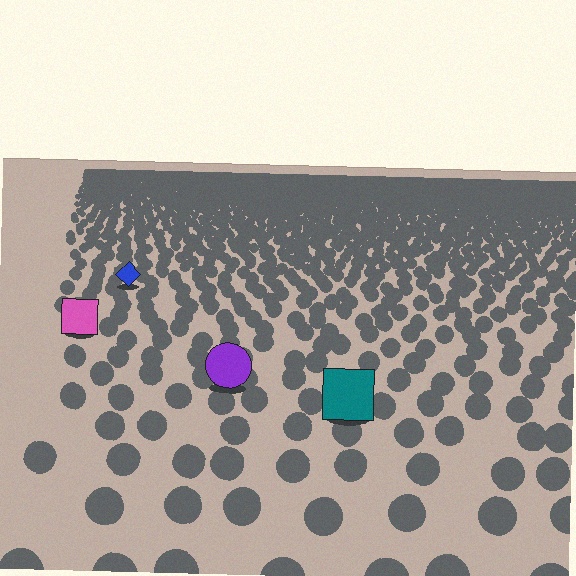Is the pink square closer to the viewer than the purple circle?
No. The purple circle is closer — you can tell from the texture gradient: the ground texture is coarser near it.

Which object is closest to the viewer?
The teal square is closest. The texture marks near it are larger and more spread out.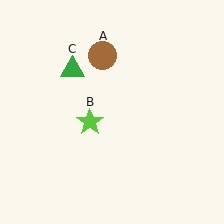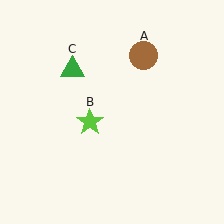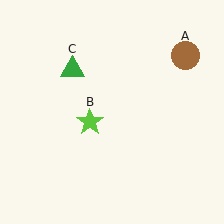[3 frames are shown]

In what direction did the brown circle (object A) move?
The brown circle (object A) moved right.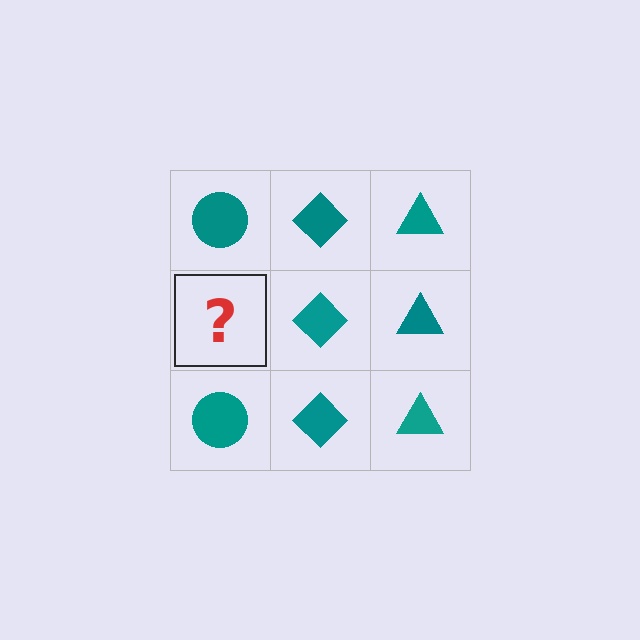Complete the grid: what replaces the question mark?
The question mark should be replaced with a teal circle.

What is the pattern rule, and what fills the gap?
The rule is that each column has a consistent shape. The gap should be filled with a teal circle.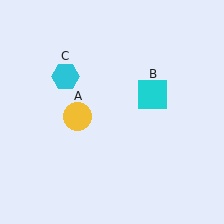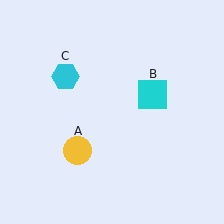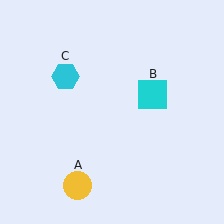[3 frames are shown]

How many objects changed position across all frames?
1 object changed position: yellow circle (object A).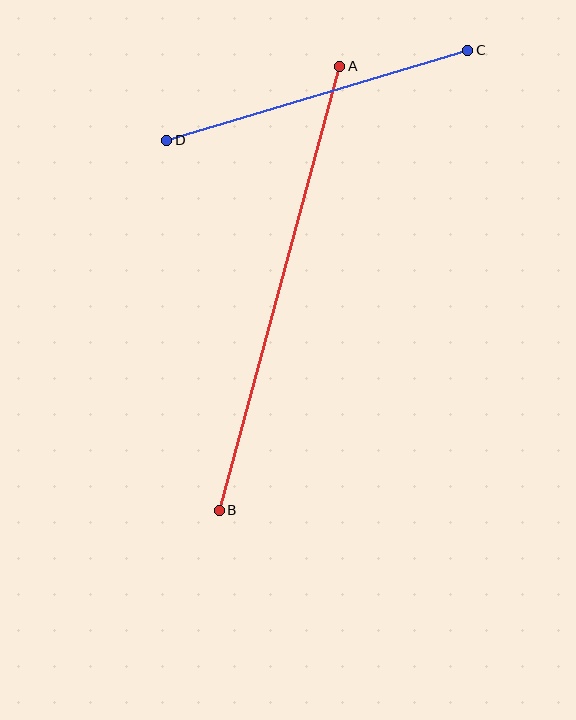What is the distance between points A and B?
The distance is approximately 460 pixels.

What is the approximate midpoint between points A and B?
The midpoint is at approximately (279, 288) pixels.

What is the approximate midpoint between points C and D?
The midpoint is at approximately (317, 95) pixels.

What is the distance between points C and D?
The distance is approximately 315 pixels.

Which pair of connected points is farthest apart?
Points A and B are farthest apart.